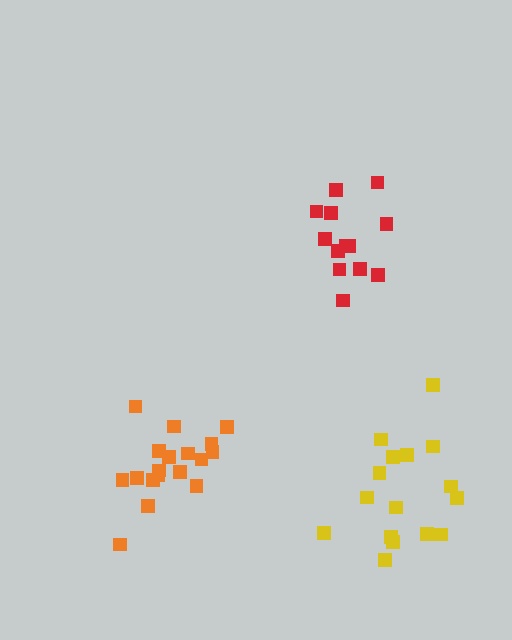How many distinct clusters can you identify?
There are 3 distinct clusters.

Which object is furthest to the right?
The yellow cluster is rightmost.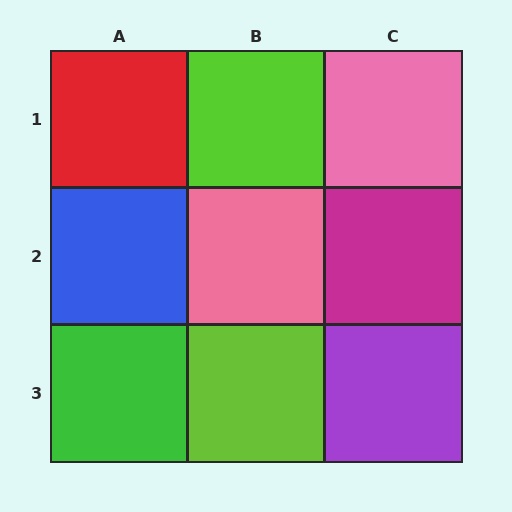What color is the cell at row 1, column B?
Lime.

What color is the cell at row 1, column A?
Red.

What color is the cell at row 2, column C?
Magenta.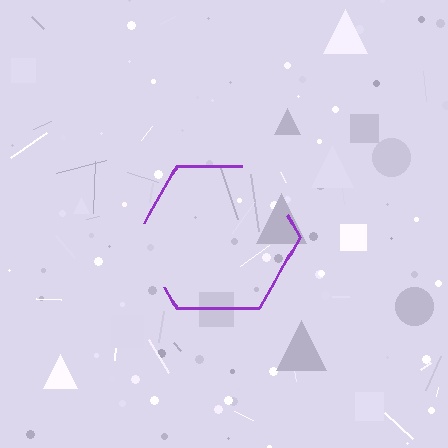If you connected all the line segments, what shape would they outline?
They would outline a hexagon.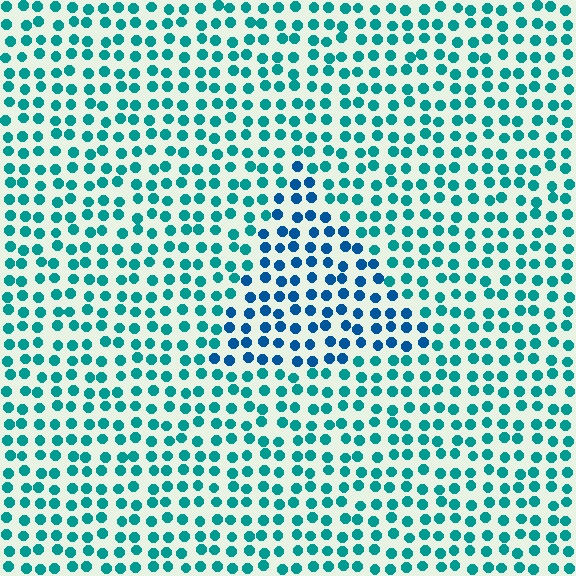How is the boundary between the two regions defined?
The boundary is defined purely by a slight shift in hue (about 31 degrees). Spacing, size, and orientation are identical on both sides.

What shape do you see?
I see a triangle.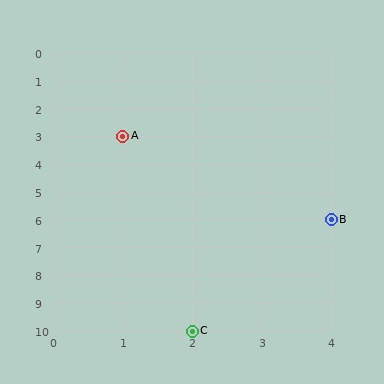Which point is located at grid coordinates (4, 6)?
Point B is at (4, 6).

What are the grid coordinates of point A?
Point A is at grid coordinates (1, 3).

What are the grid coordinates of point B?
Point B is at grid coordinates (4, 6).